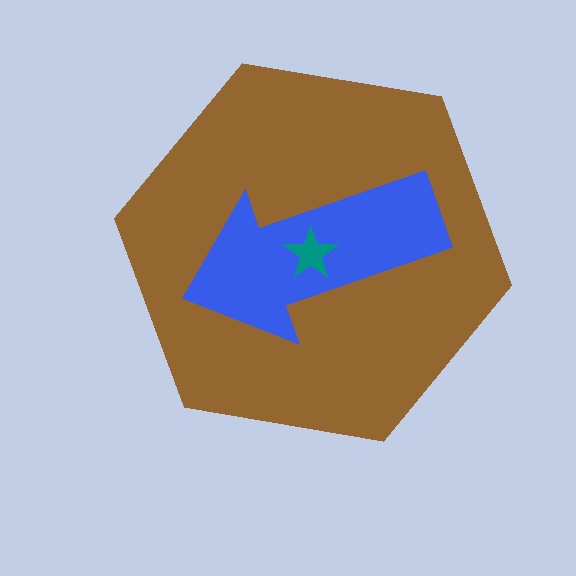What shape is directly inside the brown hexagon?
The blue arrow.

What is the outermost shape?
The brown hexagon.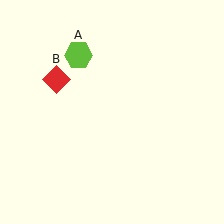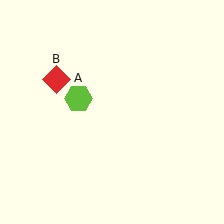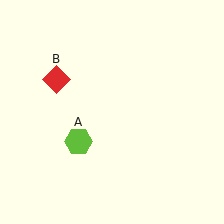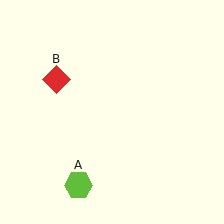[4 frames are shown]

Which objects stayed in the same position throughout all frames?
Red diamond (object B) remained stationary.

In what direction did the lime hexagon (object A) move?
The lime hexagon (object A) moved down.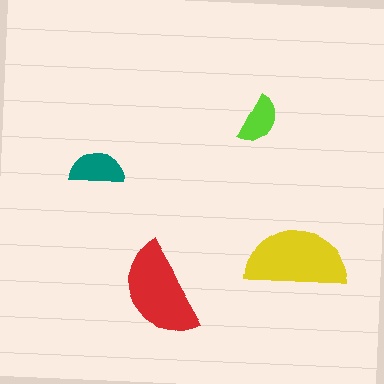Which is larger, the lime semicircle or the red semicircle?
The red one.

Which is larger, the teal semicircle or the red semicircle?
The red one.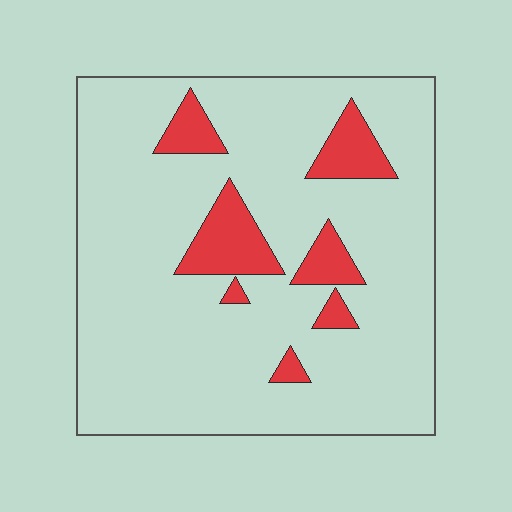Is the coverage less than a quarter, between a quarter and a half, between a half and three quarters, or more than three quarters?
Less than a quarter.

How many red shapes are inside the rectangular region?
7.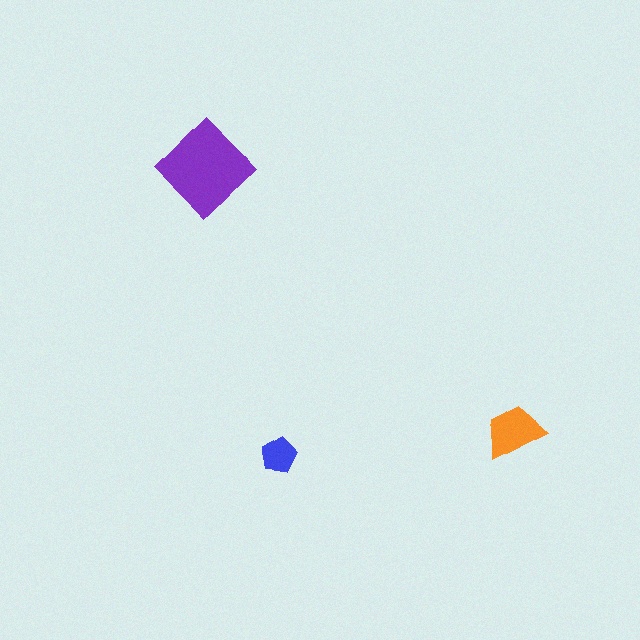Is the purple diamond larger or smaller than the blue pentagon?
Larger.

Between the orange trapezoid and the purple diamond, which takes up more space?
The purple diamond.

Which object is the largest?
The purple diamond.